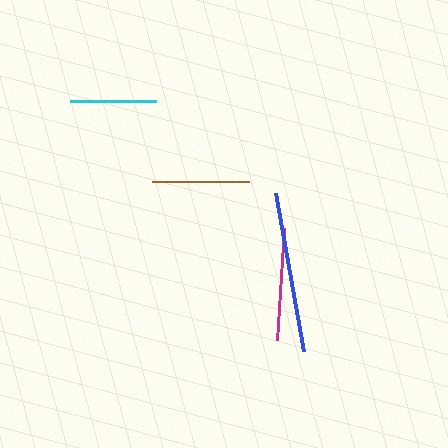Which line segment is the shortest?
The cyan line is the shortest at approximately 86 pixels.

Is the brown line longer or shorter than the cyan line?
The brown line is longer than the cyan line.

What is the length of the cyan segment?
The cyan segment is approximately 86 pixels long.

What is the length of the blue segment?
The blue segment is approximately 160 pixels long.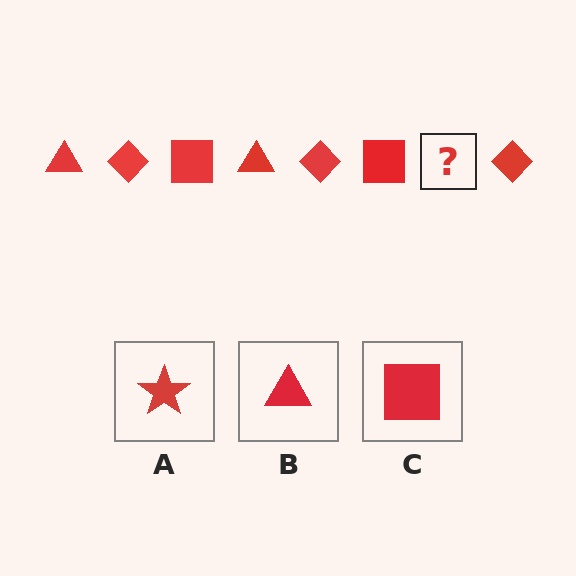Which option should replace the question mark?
Option B.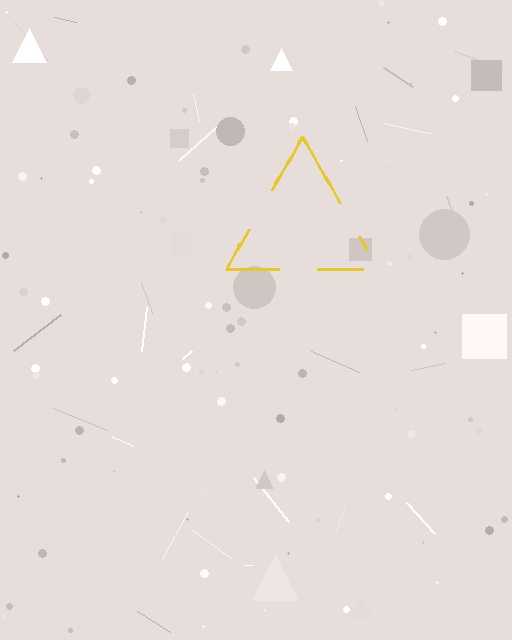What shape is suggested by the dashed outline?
The dashed outline suggests a triangle.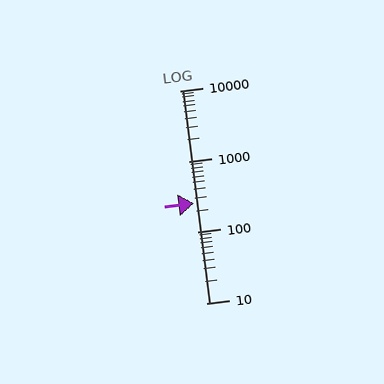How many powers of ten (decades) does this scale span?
The scale spans 3 decades, from 10 to 10000.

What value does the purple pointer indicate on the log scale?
The pointer indicates approximately 260.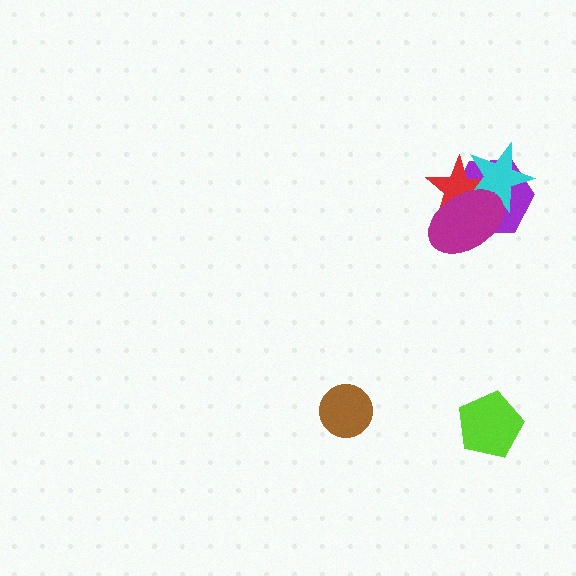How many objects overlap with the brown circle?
0 objects overlap with the brown circle.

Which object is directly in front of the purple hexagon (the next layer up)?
The red star is directly in front of the purple hexagon.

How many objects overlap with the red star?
3 objects overlap with the red star.